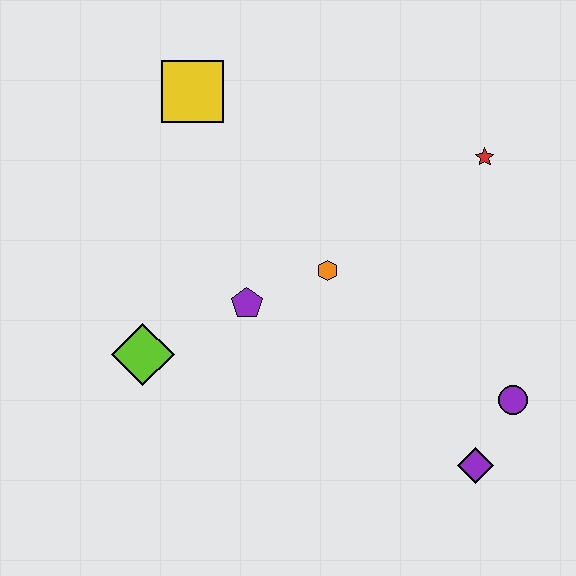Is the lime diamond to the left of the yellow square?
Yes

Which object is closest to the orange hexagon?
The purple pentagon is closest to the orange hexagon.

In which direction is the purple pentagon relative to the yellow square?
The purple pentagon is below the yellow square.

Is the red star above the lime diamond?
Yes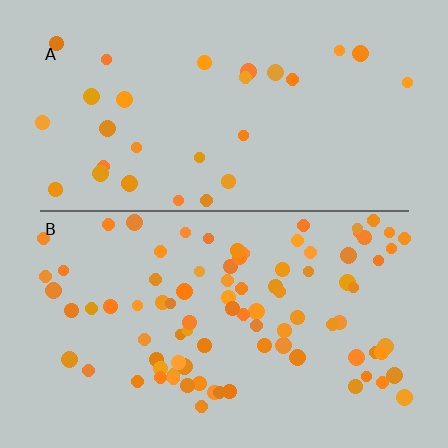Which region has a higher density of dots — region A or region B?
B (the bottom).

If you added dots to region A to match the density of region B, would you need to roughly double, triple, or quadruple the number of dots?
Approximately triple.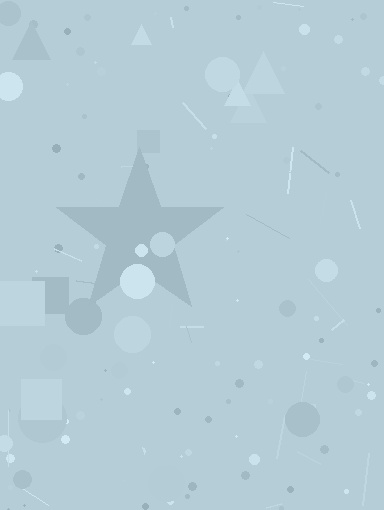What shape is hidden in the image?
A star is hidden in the image.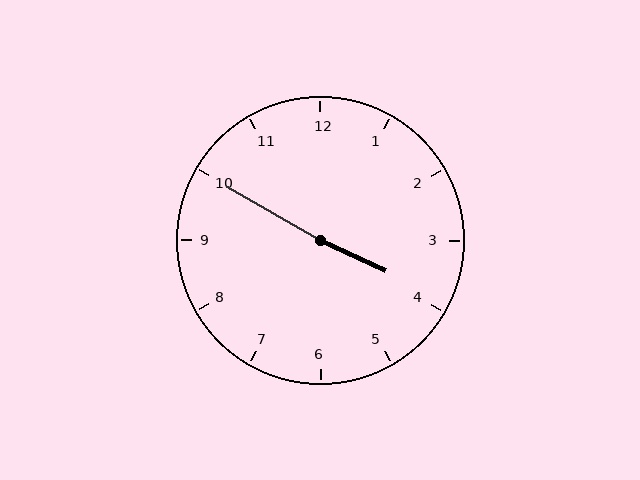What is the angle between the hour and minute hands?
Approximately 175 degrees.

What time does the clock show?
3:50.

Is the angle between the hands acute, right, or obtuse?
It is obtuse.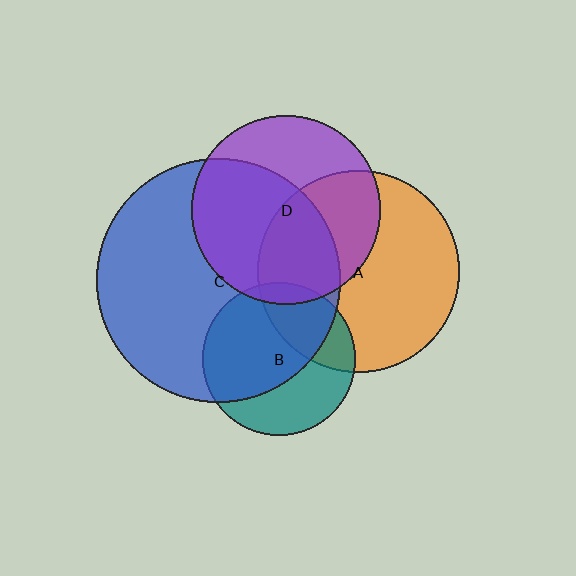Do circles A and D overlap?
Yes.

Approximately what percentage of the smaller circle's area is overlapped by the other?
Approximately 45%.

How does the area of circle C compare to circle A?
Approximately 1.5 times.